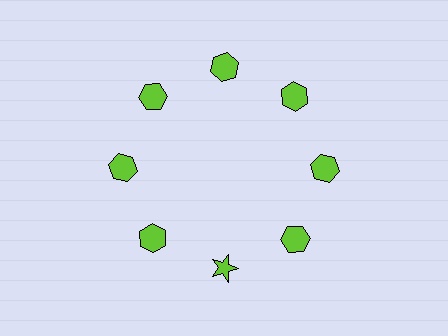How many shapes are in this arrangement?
There are 8 shapes arranged in a ring pattern.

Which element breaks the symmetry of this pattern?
The lime star at roughly the 6 o'clock position breaks the symmetry. All other shapes are lime hexagons.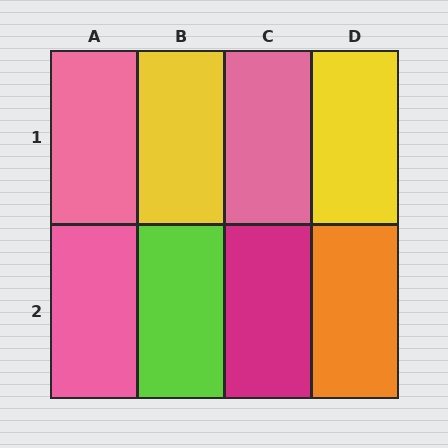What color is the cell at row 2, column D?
Orange.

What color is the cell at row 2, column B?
Lime.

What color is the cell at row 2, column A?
Pink.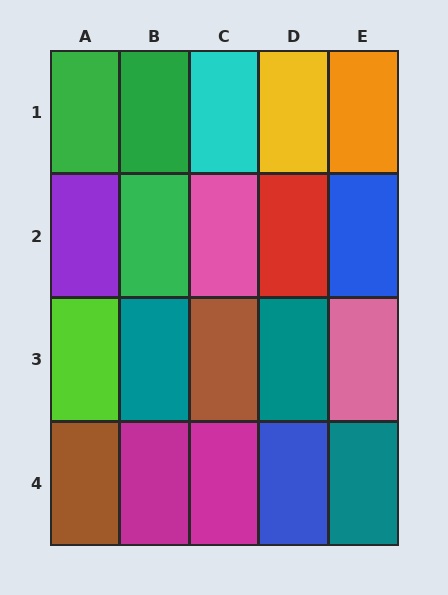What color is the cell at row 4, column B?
Magenta.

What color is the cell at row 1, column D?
Yellow.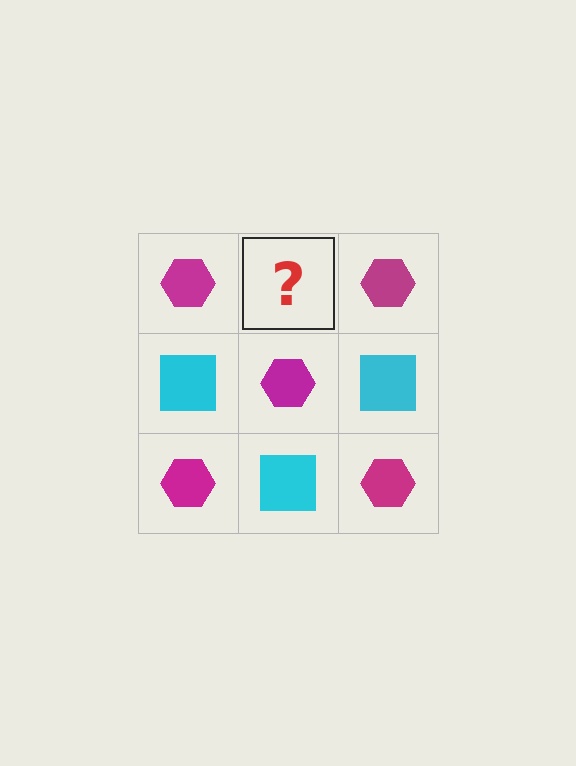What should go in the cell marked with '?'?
The missing cell should contain a cyan square.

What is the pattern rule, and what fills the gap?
The rule is that it alternates magenta hexagon and cyan square in a checkerboard pattern. The gap should be filled with a cyan square.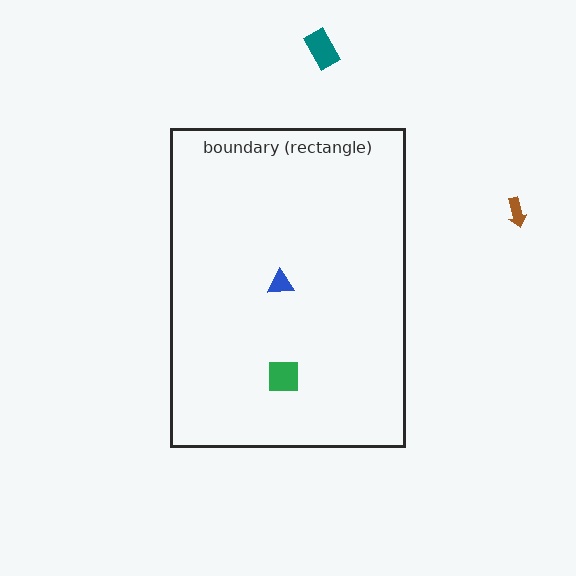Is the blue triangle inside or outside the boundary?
Inside.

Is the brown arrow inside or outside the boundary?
Outside.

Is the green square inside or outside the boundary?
Inside.